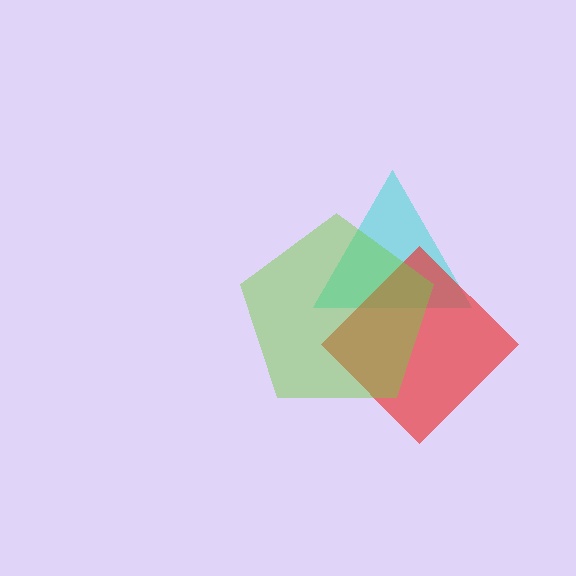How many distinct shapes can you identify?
There are 3 distinct shapes: a cyan triangle, a red diamond, a lime pentagon.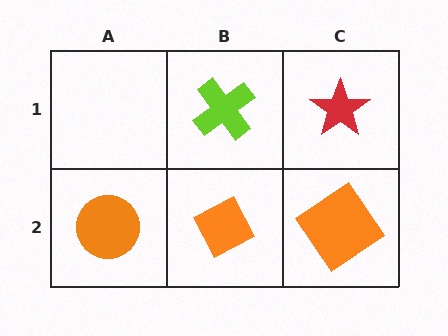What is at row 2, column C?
An orange diamond.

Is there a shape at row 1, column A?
No, that cell is empty.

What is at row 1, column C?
A red star.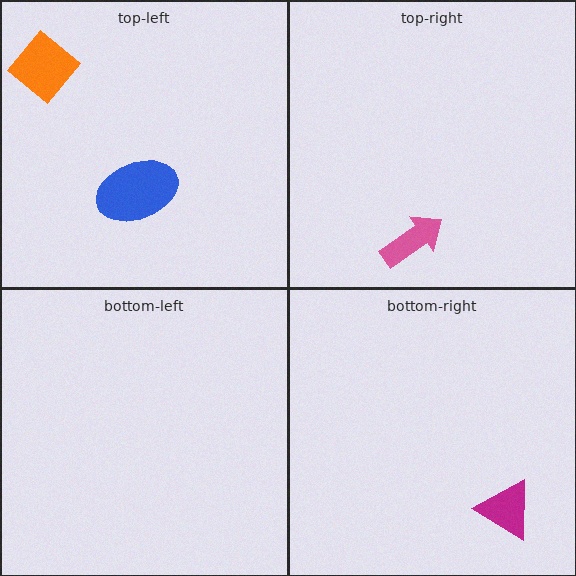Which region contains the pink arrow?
The top-right region.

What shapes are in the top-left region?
The blue ellipse, the orange diamond.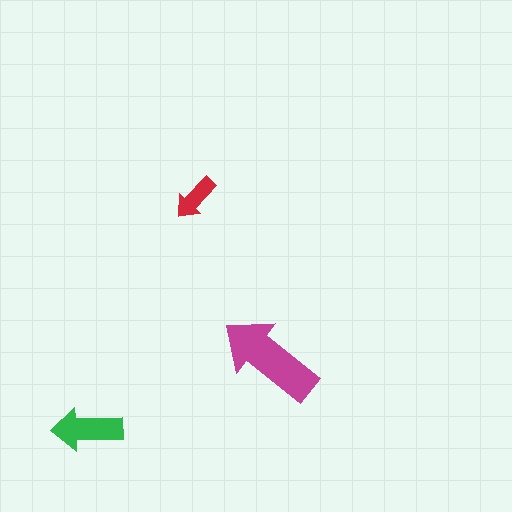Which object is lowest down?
The green arrow is bottommost.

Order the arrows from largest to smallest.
the magenta one, the green one, the red one.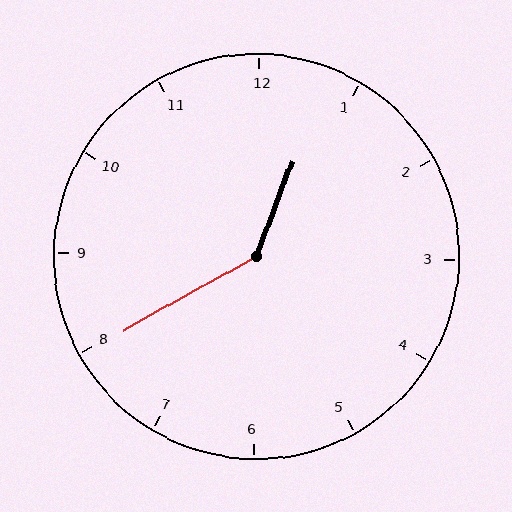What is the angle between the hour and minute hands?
Approximately 140 degrees.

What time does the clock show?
12:40.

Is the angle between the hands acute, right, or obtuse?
It is obtuse.